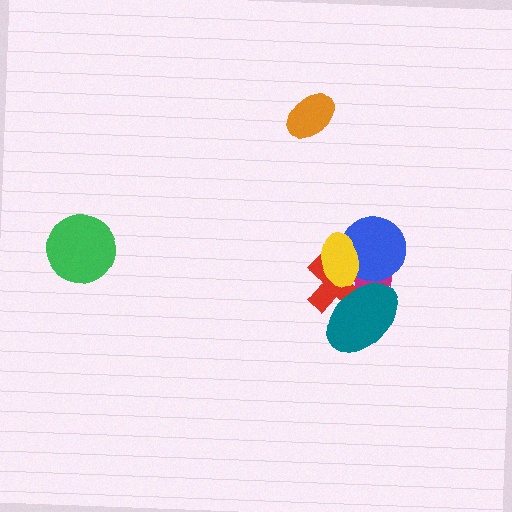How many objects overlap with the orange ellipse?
0 objects overlap with the orange ellipse.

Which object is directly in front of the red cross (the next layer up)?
The blue circle is directly in front of the red cross.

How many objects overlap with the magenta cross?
4 objects overlap with the magenta cross.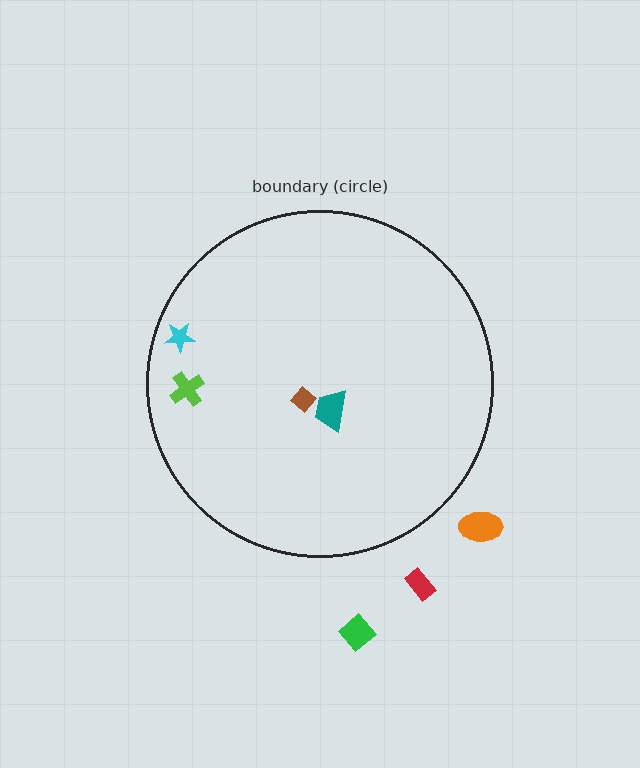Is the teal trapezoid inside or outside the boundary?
Inside.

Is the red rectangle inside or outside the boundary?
Outside.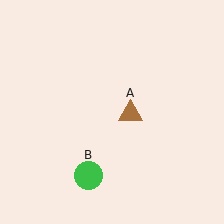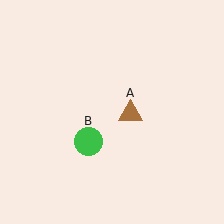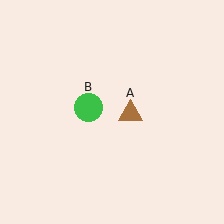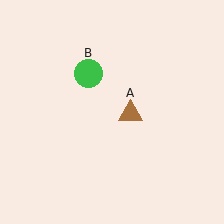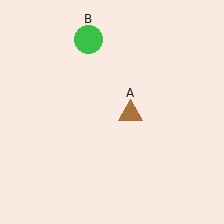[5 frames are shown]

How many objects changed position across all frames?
1 object changed position: green circle (object B).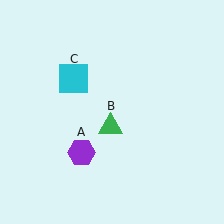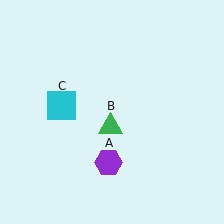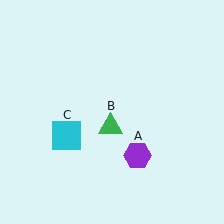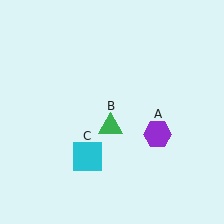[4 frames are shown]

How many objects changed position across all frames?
2 objects changed position: purple hexagon (object A), cyan square (object C).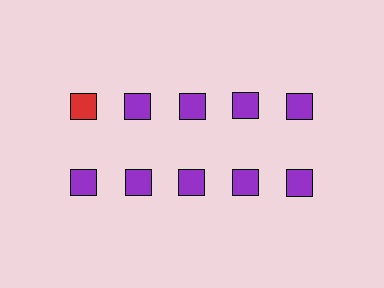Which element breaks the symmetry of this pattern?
The red square in the top row, leftmost column breaks the symmetry. All other shapes are purple squares.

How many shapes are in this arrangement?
There are 10 shapes arranged in a grid pattern.